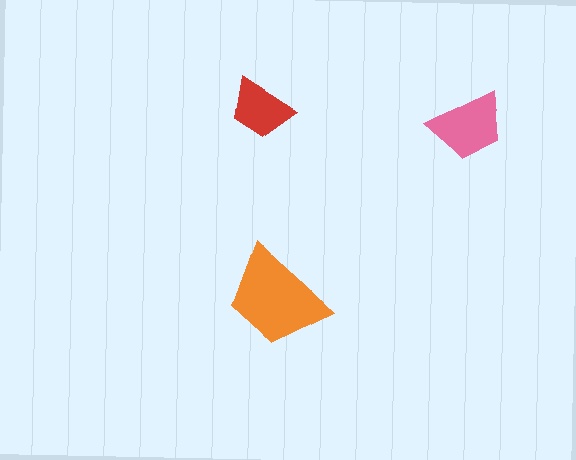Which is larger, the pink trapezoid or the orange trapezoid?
The orange one.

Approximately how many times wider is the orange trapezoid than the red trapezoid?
About 1.5 times wider.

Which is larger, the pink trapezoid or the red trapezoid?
The pink one.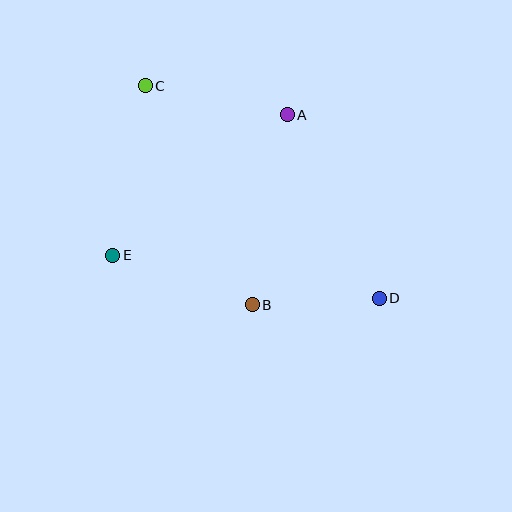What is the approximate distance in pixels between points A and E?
The distance between A and E is approximately 224 pixels.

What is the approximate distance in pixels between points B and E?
The distance between B and E is approximately 148 pixels.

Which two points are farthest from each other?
Points C and D are farthest from each other.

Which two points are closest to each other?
Points B and D are closest to each other.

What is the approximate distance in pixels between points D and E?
The distance between D and E is approximately 270 pixels.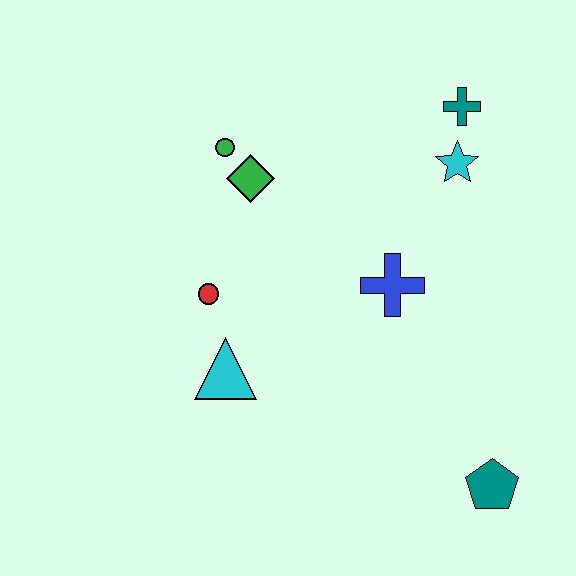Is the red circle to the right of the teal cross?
No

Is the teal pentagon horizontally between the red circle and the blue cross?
No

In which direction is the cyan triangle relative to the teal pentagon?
The cyan triangle is to the left of the teal pentagon.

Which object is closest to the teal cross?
The cyan star is closest to the teal cross.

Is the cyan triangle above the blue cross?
No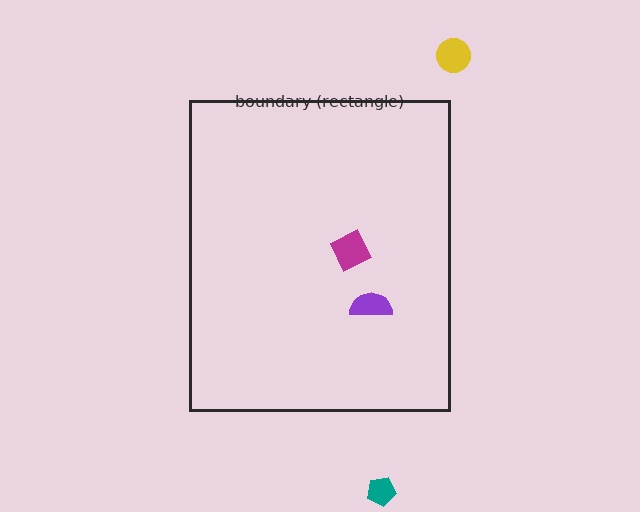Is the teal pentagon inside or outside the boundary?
Outside.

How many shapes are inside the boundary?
2 inside, 2 outside.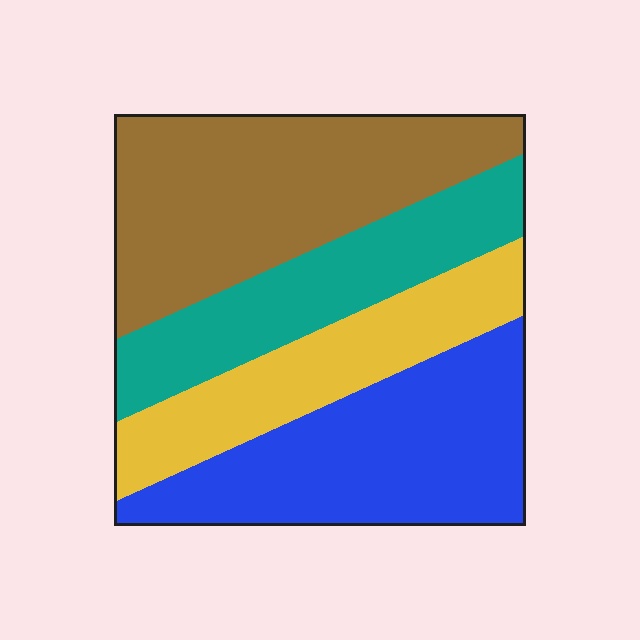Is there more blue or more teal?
Blue.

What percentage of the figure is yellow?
Yellow takes up about one fifth (1/5) of the figure.